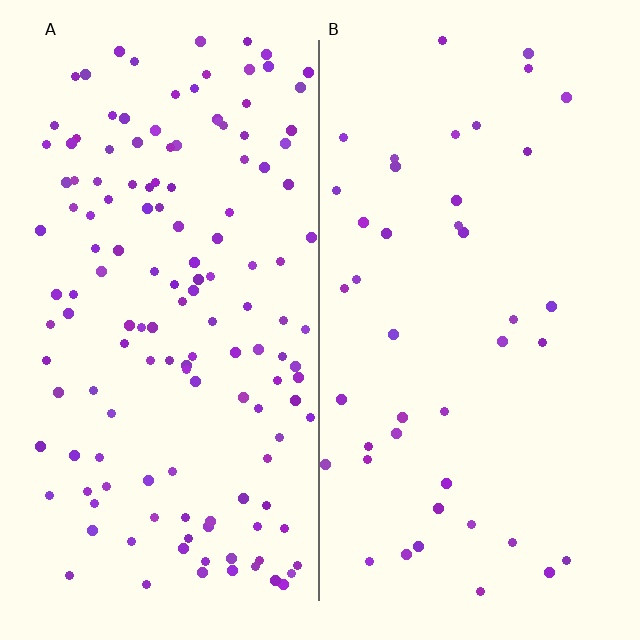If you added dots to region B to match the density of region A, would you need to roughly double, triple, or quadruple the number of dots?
Approximately triple.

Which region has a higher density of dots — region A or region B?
A (the left).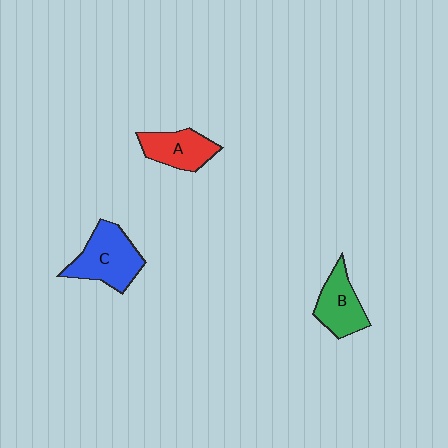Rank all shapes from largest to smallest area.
From largest to smallest: C (blue), B (green), A (red).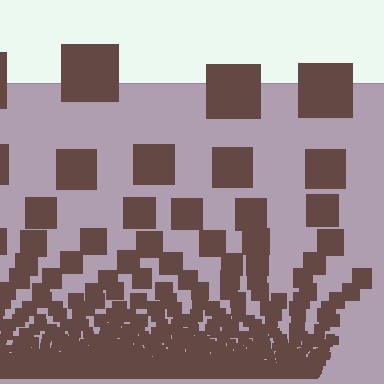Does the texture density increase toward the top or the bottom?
Density increases toward the bottom.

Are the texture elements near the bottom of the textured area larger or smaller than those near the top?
Smaller. The gradient is inverted — elements near the bottom are smaller and denser.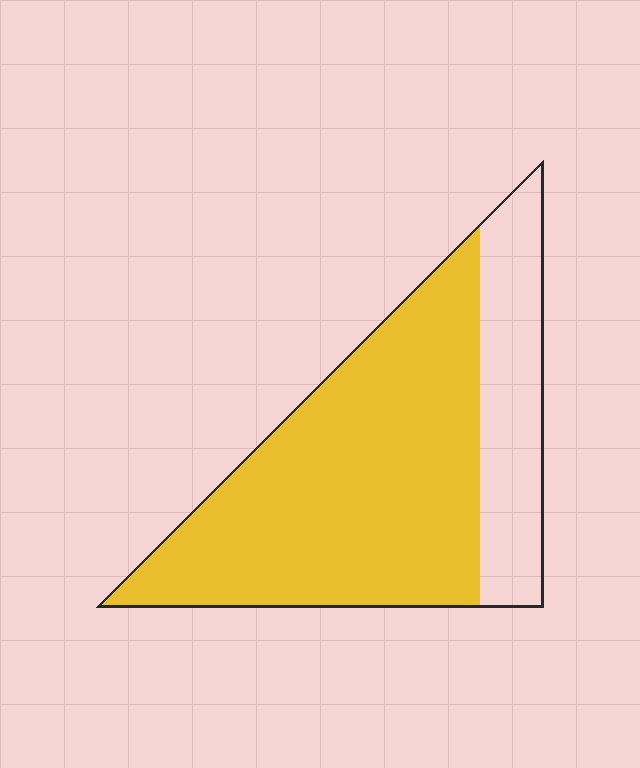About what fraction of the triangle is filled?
About three quarters (3/4).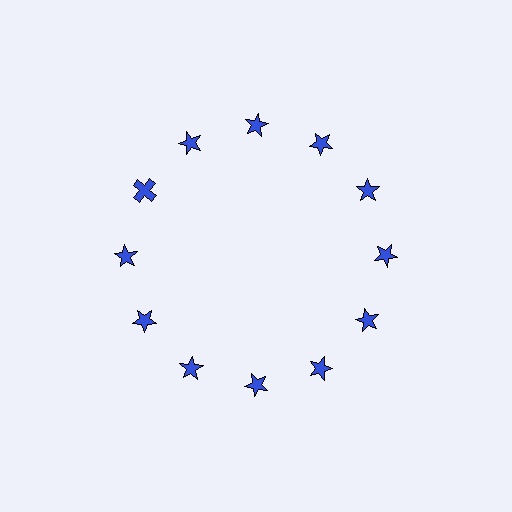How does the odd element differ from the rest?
It has a different shape: cross instead of star.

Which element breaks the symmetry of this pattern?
The blue cross at roughly the 10 o'clock position breaks the symmetry. All other shapes are blue stars.